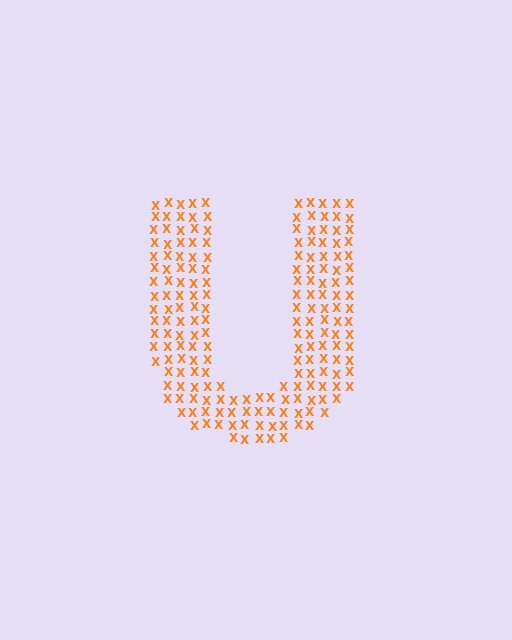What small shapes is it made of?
It is made of small letter X's.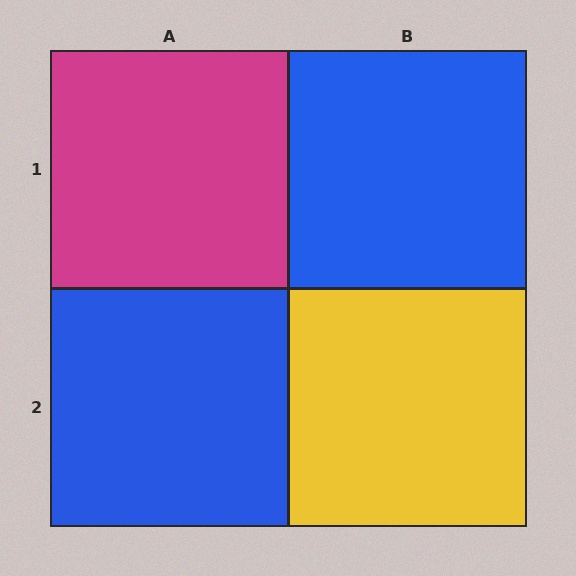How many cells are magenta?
1 cell is magenta.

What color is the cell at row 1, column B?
Blue.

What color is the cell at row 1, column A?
Magenta.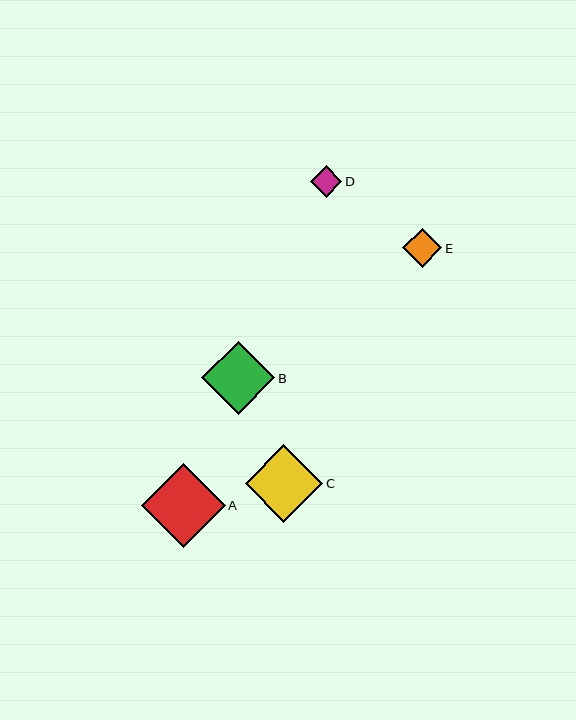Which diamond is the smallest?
Diamond D is the smallest with a size of approximately 31 pixels.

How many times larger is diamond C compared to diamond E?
Diamond C is approximately 2.0 times the size of diamond E.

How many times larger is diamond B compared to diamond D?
Diamond B is approximately 2.3 times the size of diamond D.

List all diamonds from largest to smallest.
From largest to smallest: A, C, B, E, D.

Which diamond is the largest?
Diamond A is the largest with a size of approximately 84 pixels.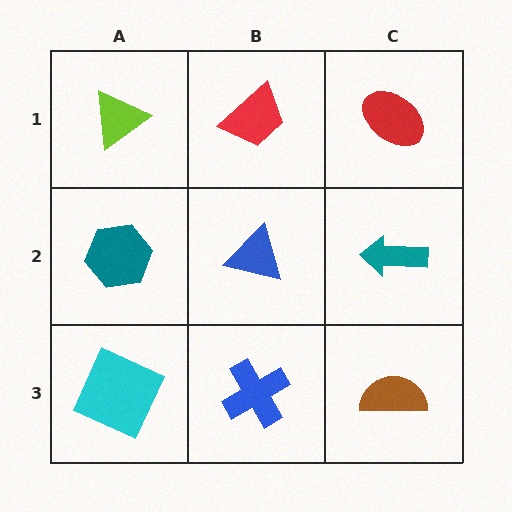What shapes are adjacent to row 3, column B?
A blue triangle (row 2, column B), a cyan square (row 3, column A), a brown semicircle (row 3, column C).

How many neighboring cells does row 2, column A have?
3.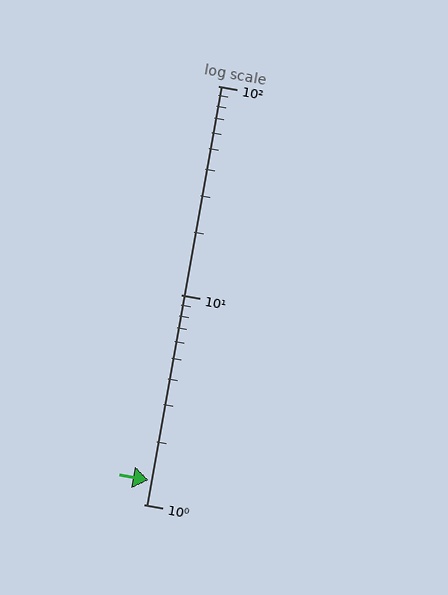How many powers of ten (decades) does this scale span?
The scale spans 2 decades, from 1 to 100.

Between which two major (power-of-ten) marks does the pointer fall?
The pointer is between 1 and 10.